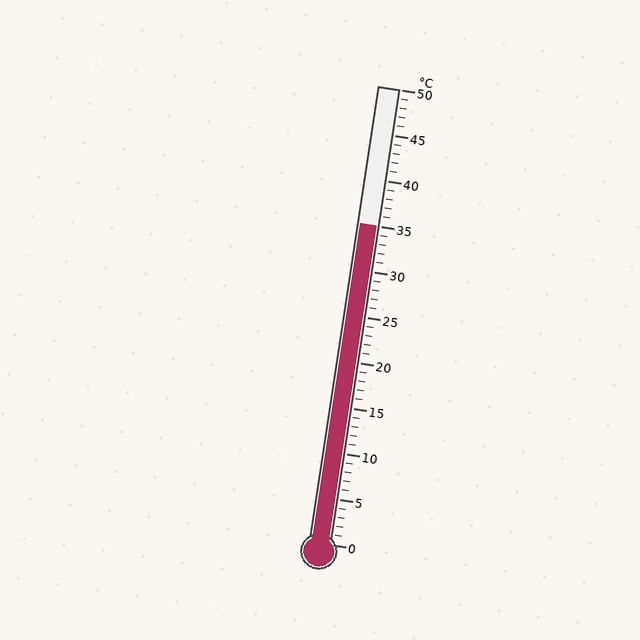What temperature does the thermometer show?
The thermometer shows approximately 35°C.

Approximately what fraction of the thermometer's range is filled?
The thermometer is filled to approximately 70% of its range.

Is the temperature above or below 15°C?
The temperature is above 15°C.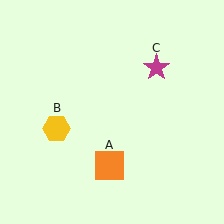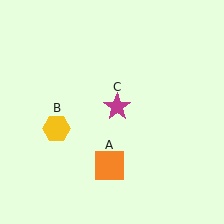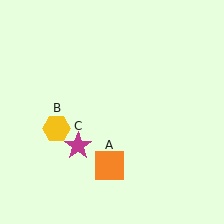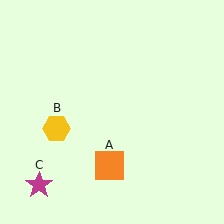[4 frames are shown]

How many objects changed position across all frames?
1 object changed position: magenta star (object C).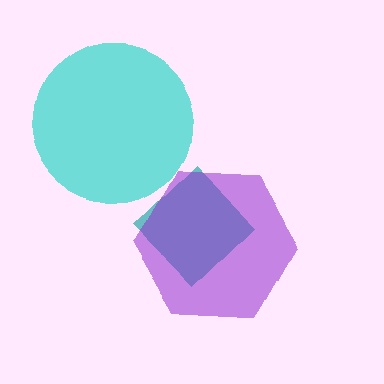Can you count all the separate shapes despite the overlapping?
Yes, there are 3 separate shapes.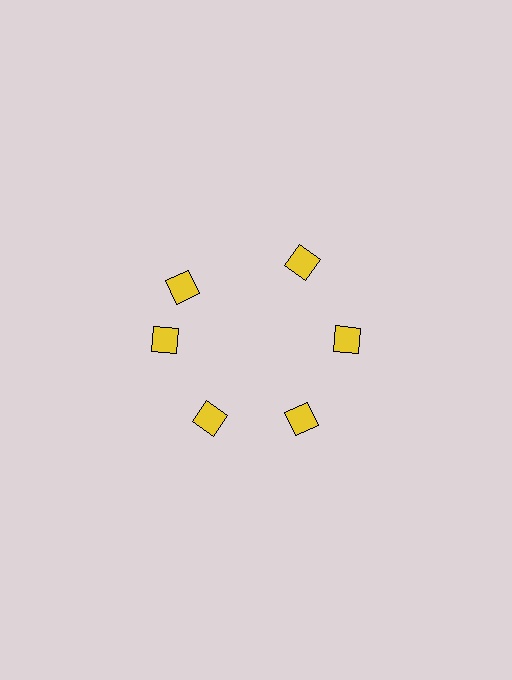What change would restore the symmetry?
The symmetry would be restored by rotating it back into even spacing with its neighbors so that all 6 diamonds sit at equal angles and equal distance from the center.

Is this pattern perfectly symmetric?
No. The 6 yellow diamonds are arranged in a ring, but one element near the 11 o'clock position is rotated out of alignment along the ring, breaking the 6-fold rotational symmetry.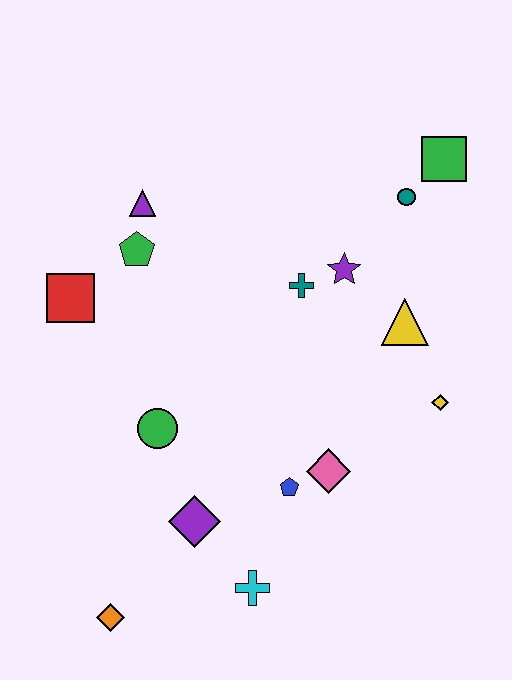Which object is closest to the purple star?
The teal cross is closest to the purple star.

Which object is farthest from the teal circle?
The orange diamond is farthest from the teal circle.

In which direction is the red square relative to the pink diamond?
The red square is to the left of the pink diamond.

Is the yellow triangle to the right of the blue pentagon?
Yes